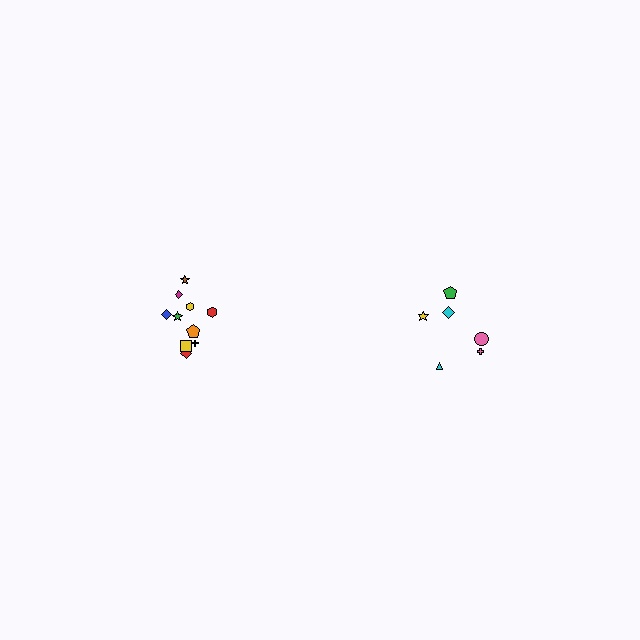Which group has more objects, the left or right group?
The left group.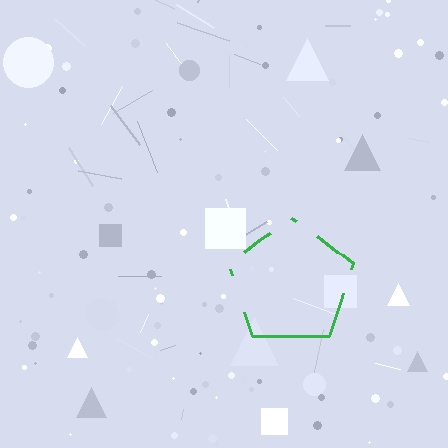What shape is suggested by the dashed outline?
The dashed outline suggests a pentagon.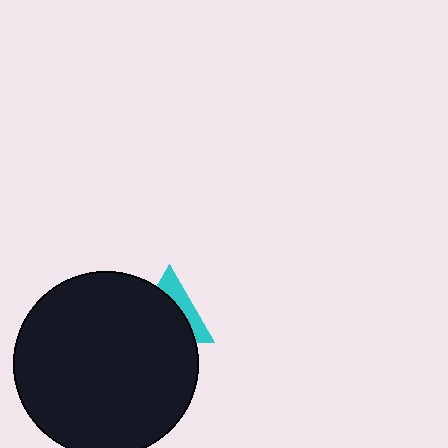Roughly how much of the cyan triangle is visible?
A small part of it is visible (roughly 34%).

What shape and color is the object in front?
The object in front is a black circle.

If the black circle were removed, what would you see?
You would see the complete cyan triangle.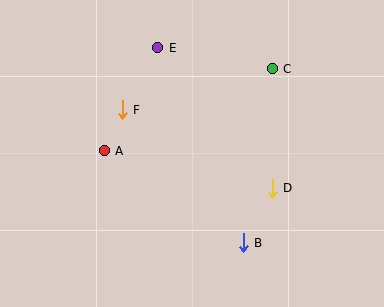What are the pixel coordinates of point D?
Point D is at (272, 188).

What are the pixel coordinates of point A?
Point A is at (104, 151).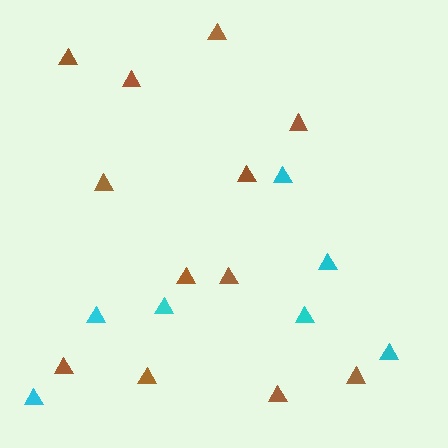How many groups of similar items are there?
There are 2 groups: one group of brown triangles (12) and one group of cyan triangles (7).